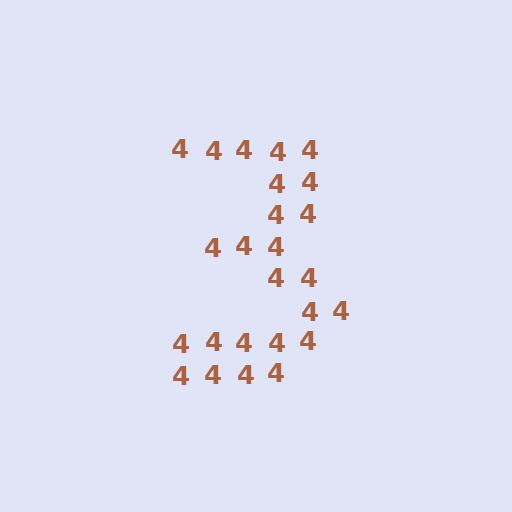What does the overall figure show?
The overall figure shows the digit 3.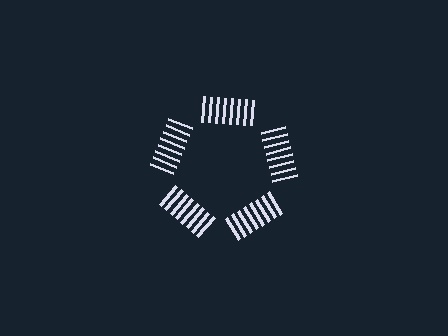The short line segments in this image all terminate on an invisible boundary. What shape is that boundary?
An illusory pentagon — the line segments terminate on its edges but no continuous stroke is drawn.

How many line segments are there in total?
40 — 8 along each of the 5 edges.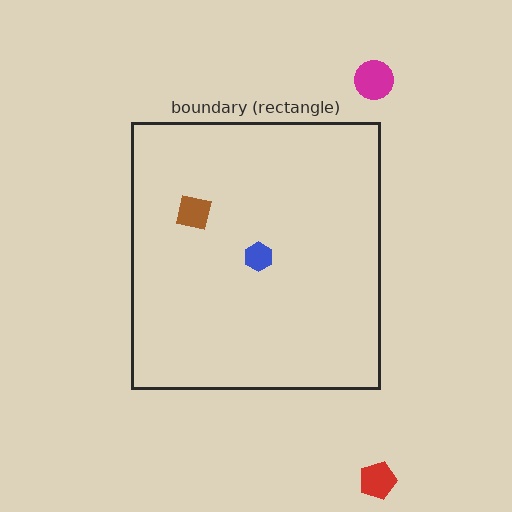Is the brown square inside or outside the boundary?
Inside.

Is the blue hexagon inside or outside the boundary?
Inside.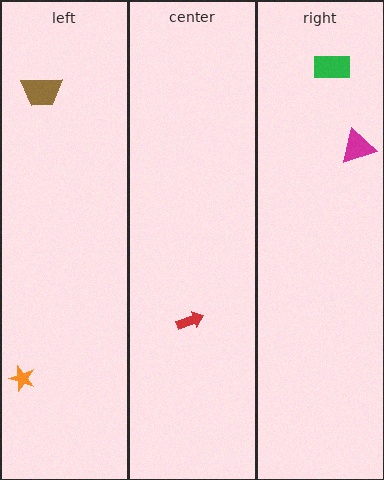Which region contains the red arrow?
The center region.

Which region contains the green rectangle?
The right region.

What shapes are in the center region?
The red arrow.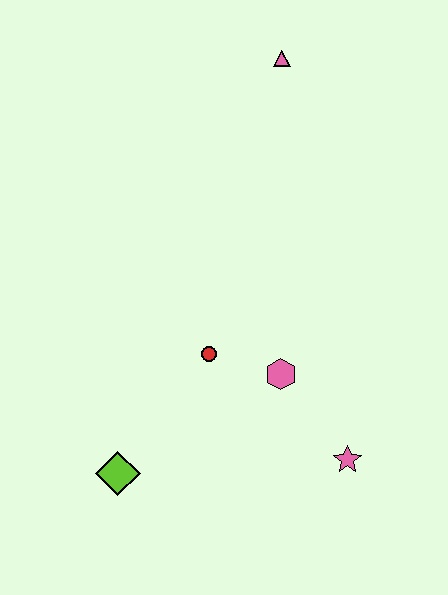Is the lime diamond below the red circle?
Yes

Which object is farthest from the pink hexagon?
The pink triangle is farthest from the pink hexagon.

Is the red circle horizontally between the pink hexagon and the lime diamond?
Yes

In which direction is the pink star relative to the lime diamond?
The pink star is to the right of the lime diamond.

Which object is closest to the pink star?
The pink hexagon is closest to the pink star.